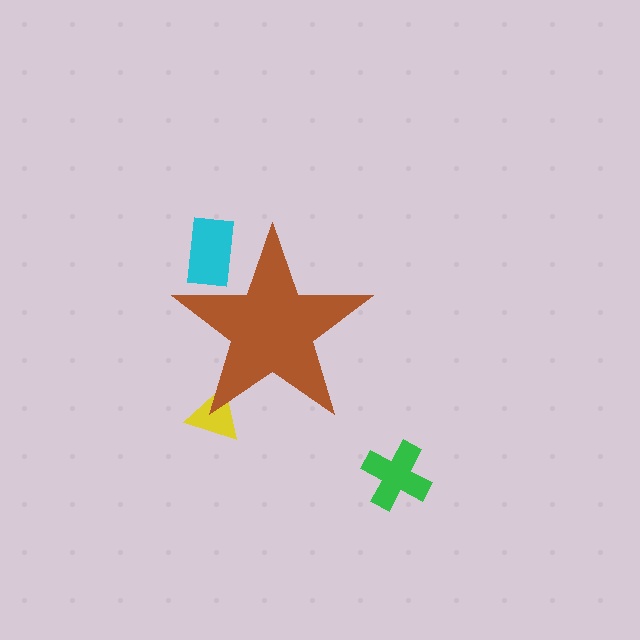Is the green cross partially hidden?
No, the green cross is fully visible.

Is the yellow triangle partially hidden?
Yes, the yellow triangle is partially hidden behind the brown star.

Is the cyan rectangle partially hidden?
Yes, the cyan rectangle is partially hidden behind the brown star.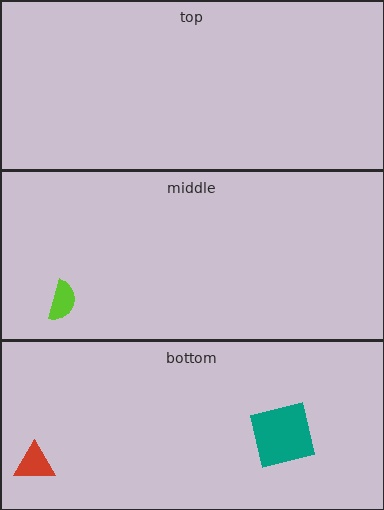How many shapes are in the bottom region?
2.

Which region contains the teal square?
The bottom region.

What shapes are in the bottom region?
The red triangle, the teal square.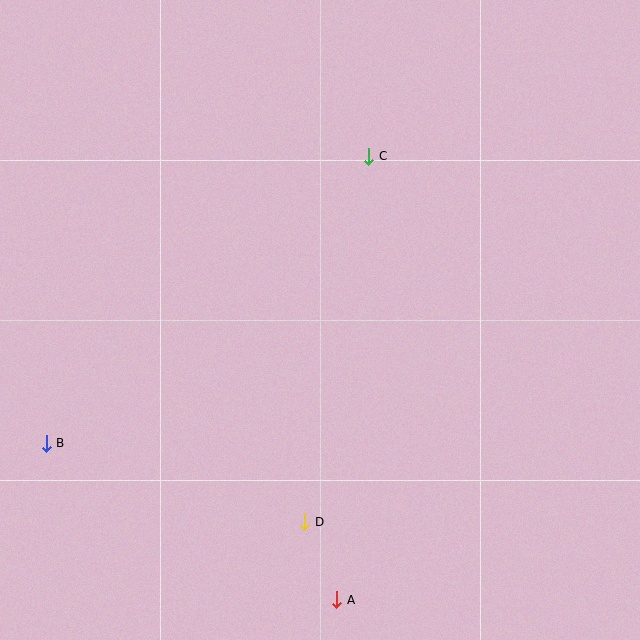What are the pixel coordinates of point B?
Point B is at (46, 443).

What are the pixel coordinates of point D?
Point D is at (305, 522).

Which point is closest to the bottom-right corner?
Point A is closest to the bottom-right corner.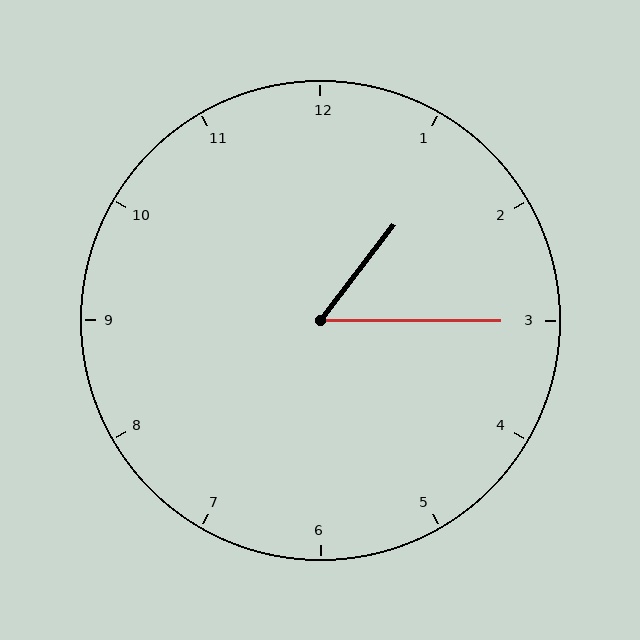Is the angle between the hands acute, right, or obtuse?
It is acute.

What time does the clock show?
1:15.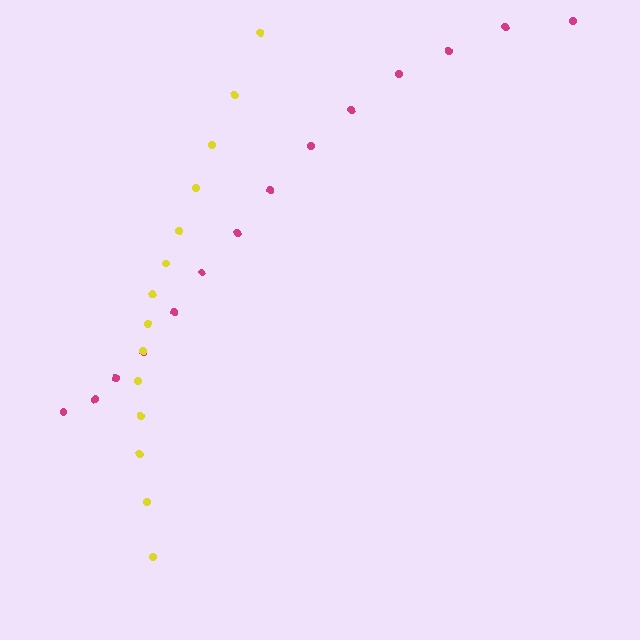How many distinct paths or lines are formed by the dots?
There are 2 distinct paths.